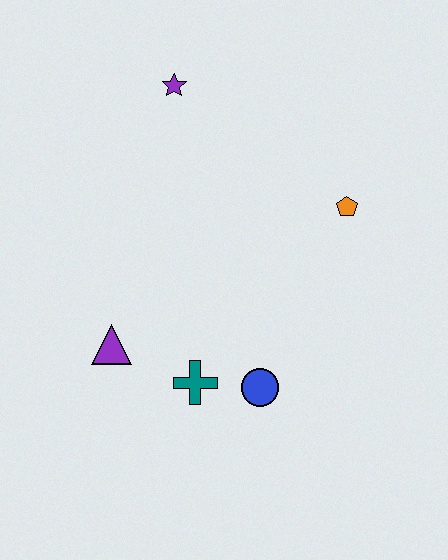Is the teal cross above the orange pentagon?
No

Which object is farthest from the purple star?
The blue circle is farthest from the purple star.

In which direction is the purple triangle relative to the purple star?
The purple triangle is below the purple star.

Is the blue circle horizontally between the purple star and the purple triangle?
No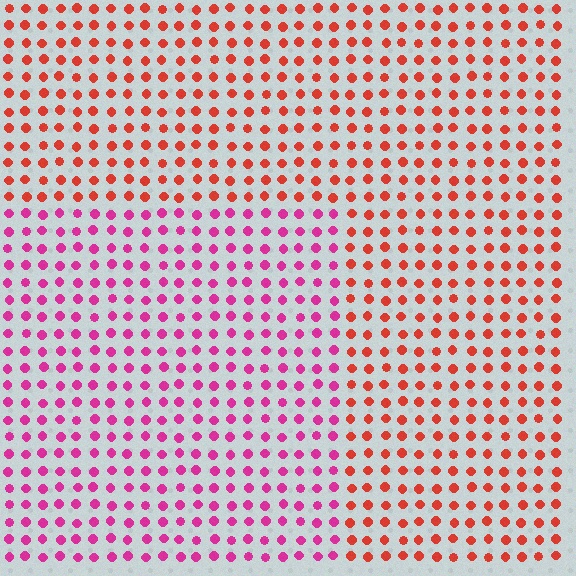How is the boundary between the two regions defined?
The boundary is defined purely by a slight shift in hue (about 43 degrees). Spacing, size, and orientation are identical on both sides.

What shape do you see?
I see a rectangle.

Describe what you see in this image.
The image is filled with small red elements in a uniform arrangement. A rectangle-shaped region is visible where the elements are tinted to a slightly different hue, forming a subtle color boundary.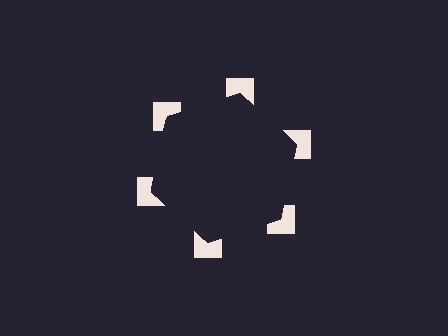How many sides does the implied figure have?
6 sides.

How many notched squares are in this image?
There are 6 — one at each vertex of the illusory hexagon.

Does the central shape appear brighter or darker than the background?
It typically appears slightly darker than the background, even though no actual brightness change is drawn.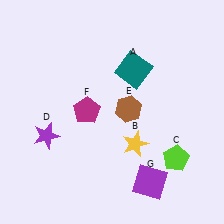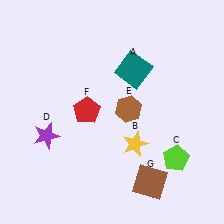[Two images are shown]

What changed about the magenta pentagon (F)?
In Image 1, F is magenta. In Image 2, it changed to red.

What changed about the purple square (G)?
In Image 1, G is purple. In Image 2, it changed to brown.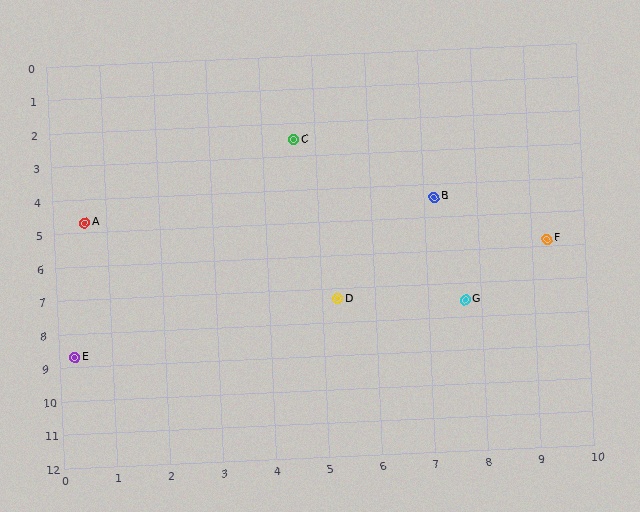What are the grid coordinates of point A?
Point A is at approximately (0.6, 4.7).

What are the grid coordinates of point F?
Point F is at approximately (9.3, 5.8).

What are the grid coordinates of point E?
Point E is at approximately (0.3, 8.7).